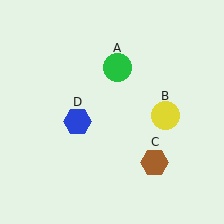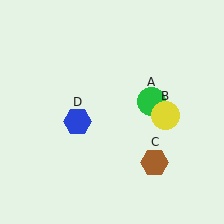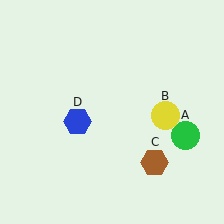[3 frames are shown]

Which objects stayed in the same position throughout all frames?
Yellow circle (object B) and brown hexagon (object C) and blue hexagon (object D) remained stationary.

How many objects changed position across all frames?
1 object changed position: green circle (object A).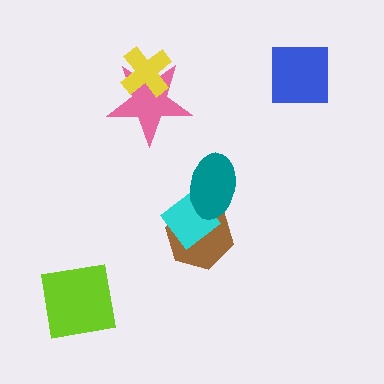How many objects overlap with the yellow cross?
1 object overlaps with the yellow cross.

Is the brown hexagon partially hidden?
Yes, it is partially covered by another shape.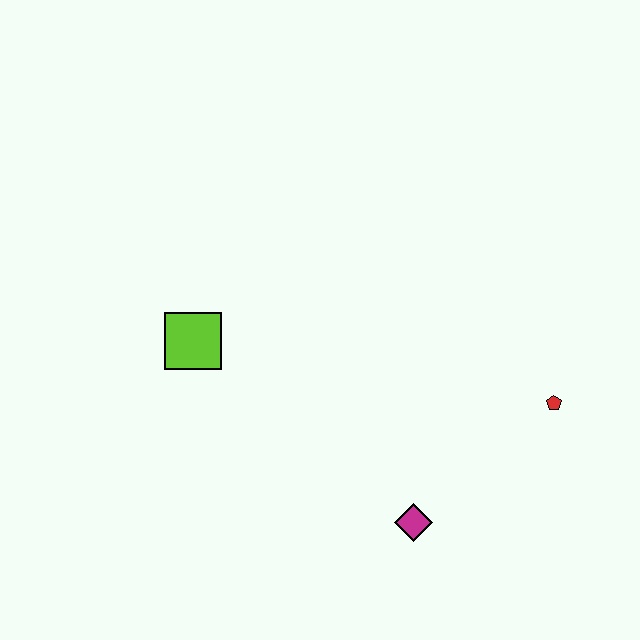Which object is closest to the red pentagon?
The magenta diamond is closest to the red pentagon.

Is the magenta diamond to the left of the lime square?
No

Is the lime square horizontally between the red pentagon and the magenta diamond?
No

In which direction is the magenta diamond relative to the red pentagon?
The magenta diamond is to the left of the red pentagon.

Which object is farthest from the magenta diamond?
The lime square is farthest from the magenta diamond.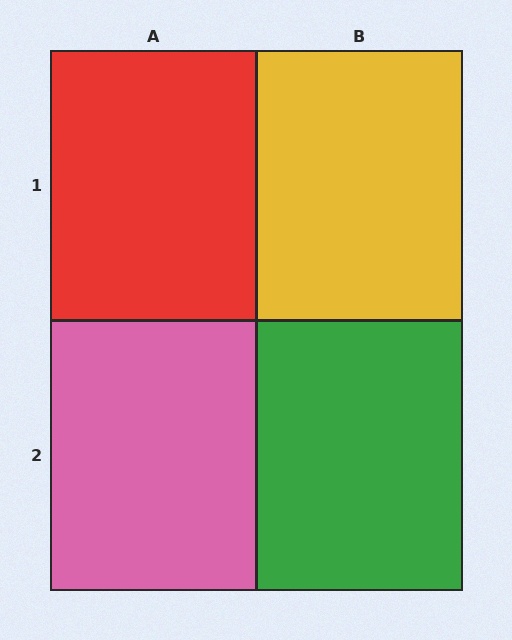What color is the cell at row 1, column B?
Yellow.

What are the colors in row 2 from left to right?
Pink, green.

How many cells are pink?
1 cell is pink.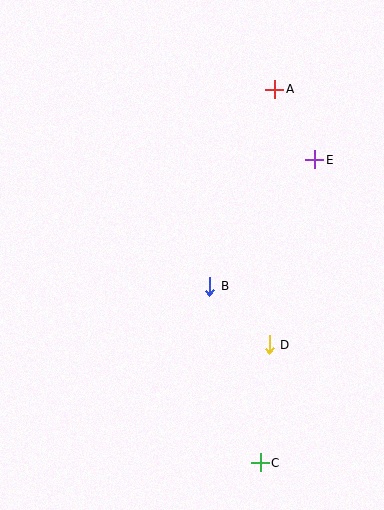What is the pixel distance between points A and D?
The distance between A and D is 256 pixels.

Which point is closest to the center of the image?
Point B at (210, 286) is closest to the center.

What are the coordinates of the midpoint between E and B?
The midpoint between E and B is at (262, 223).